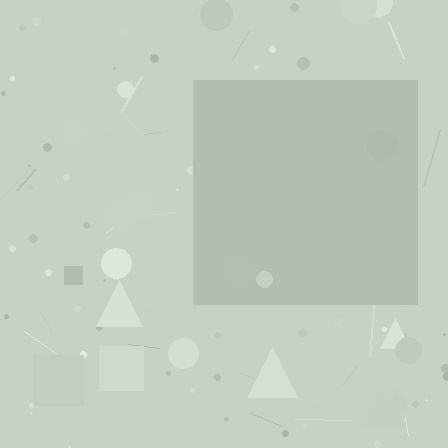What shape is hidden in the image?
A square is hidden in the image.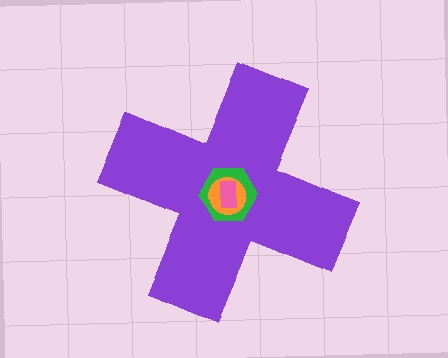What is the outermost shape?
The purple cross.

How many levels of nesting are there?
4.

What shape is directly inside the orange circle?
The pink rectangle.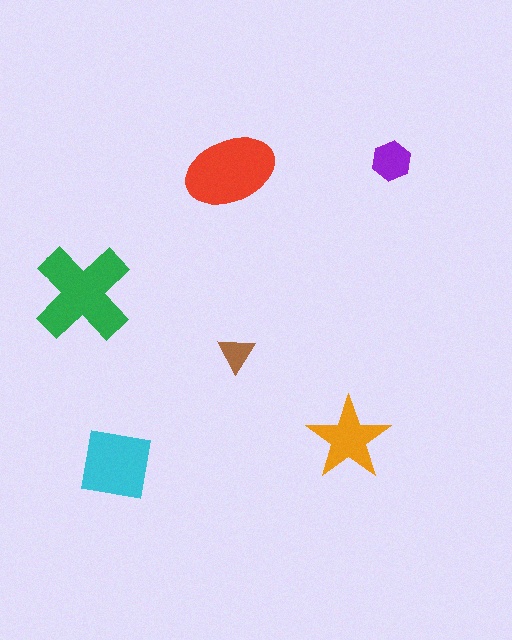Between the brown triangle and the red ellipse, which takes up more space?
The red ellipse.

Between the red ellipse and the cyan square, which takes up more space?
The red ellipse.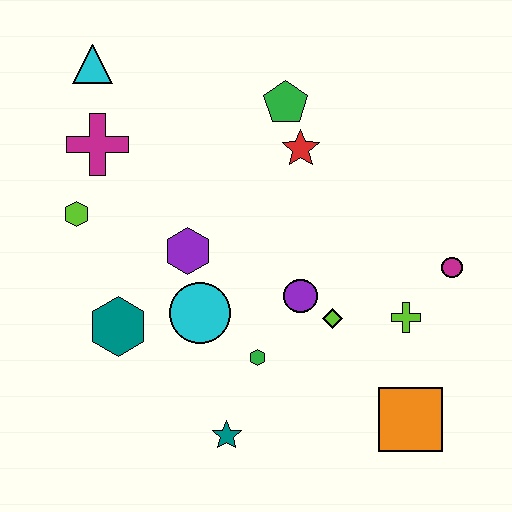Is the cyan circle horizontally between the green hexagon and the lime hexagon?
Yes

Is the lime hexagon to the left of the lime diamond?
Yes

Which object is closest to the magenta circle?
The lime cross is closest to the magenta circle.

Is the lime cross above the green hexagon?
Yes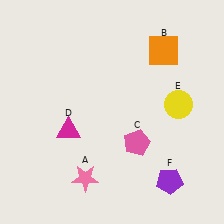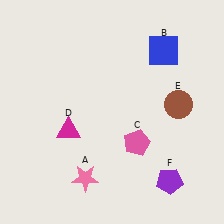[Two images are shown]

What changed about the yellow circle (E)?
In Image 1, E is yellow. In Image 2, it changed to brown.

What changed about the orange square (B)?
In Image 1, B is orange. In Image 2, it changed to blue.